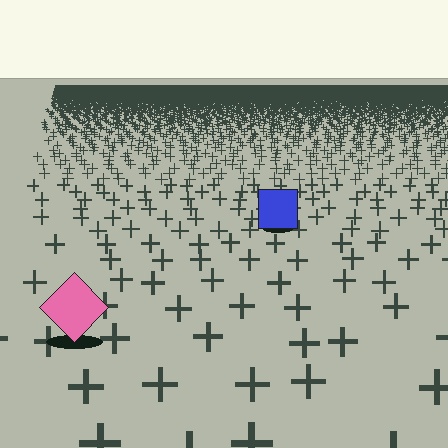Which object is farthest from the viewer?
The blue square is farthest from the viewer. It appears smaller and the ground texture around it is denser.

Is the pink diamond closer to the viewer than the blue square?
Yes. The pink diamond is closer — you can tell from the texture gradient: the ground texture is coarser near it.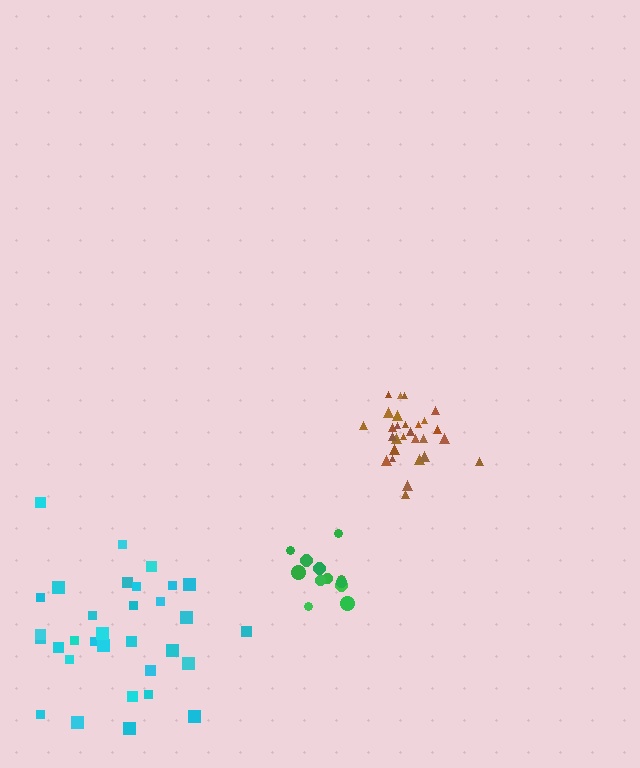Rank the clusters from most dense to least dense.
brown, green, cyan.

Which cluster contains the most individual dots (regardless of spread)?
Cyan (32).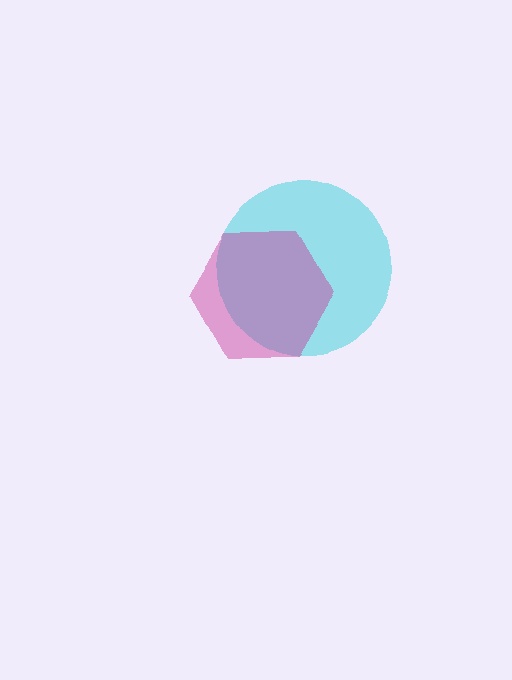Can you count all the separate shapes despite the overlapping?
Yes, there are 2 separate shapes.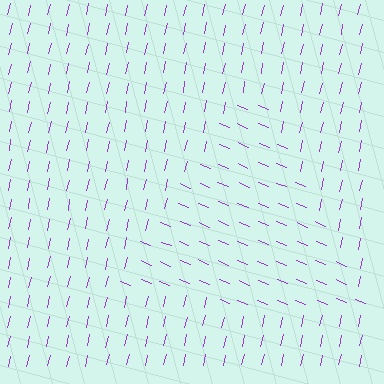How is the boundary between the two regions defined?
The boundary is defined purely by a change in line orientation (approximately 80 degrees difference). All lines are the same color and thickness.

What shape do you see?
I see a triangle.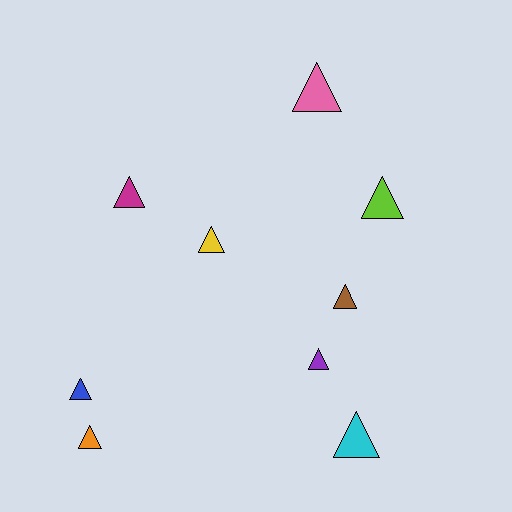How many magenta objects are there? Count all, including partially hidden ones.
There is 1 magenta object.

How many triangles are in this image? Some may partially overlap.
There are 9 triangles.